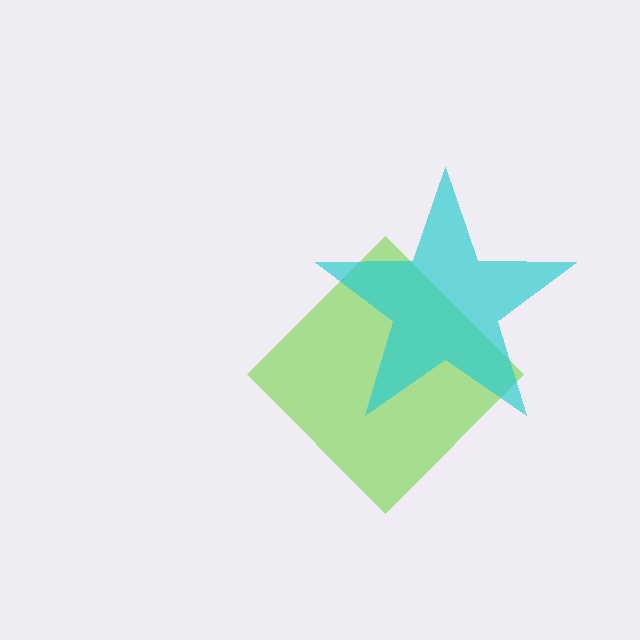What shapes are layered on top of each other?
The layered shapes are: a lime diamond, a cyan star.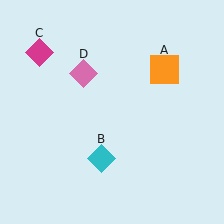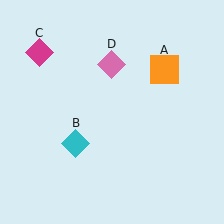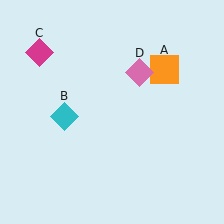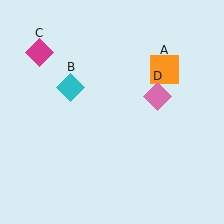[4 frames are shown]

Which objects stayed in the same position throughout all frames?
Orange square (object A) and magenta diamond (object C) remained stationary.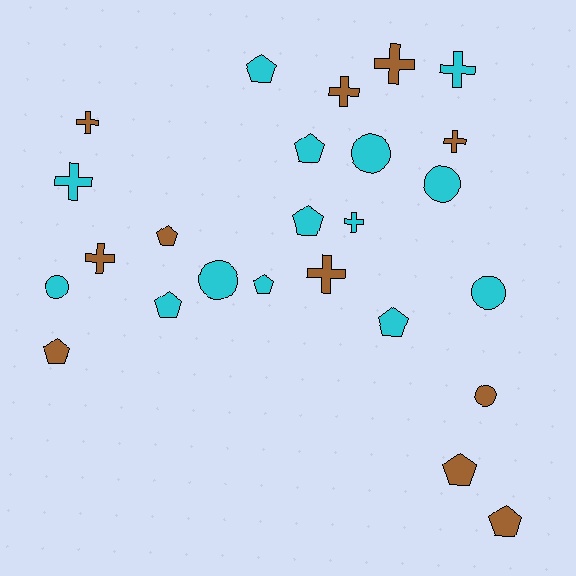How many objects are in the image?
There are 25 objects.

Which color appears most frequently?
Cyan, with 14 objects.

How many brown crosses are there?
There are 6 brown crosses.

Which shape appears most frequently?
Pentagon, with 10 objects.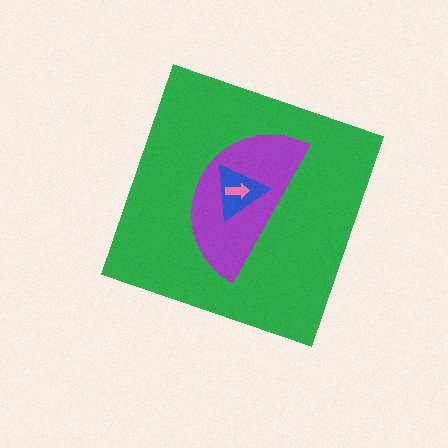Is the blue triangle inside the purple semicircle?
Yes.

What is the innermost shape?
The pink arrow.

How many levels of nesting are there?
4.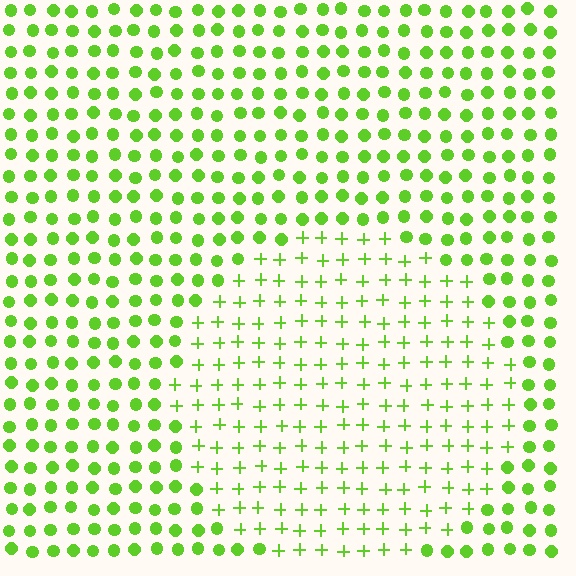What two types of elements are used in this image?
The image uses plus signs inside the circle region and circles outside it.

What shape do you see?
I see a circle.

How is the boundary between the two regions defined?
The boundary is defined by a change in element shape: plus signs inside vs. circles outside. All elements share the same color and spacing.